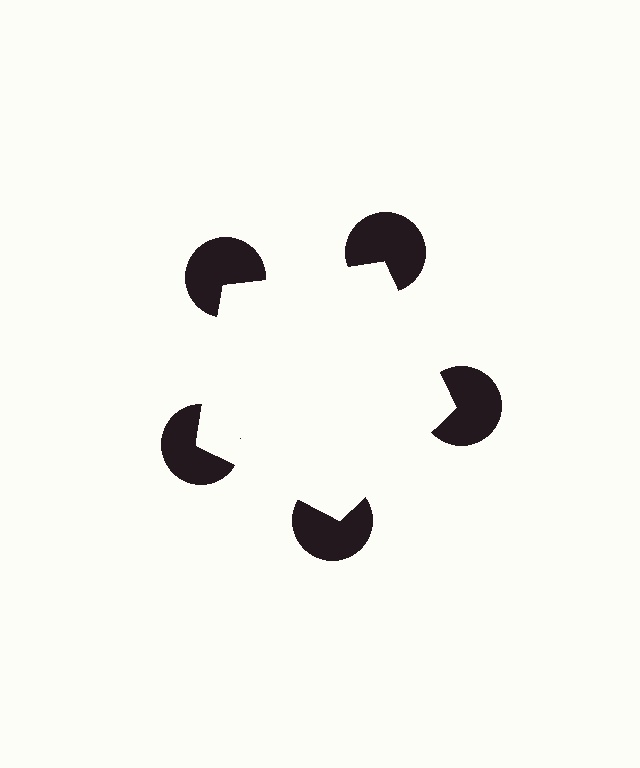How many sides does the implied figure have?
5 sides.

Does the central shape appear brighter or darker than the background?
It typically appears slightly brighter than the background, even though no actual brightness change is drawn.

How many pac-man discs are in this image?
There are 5 — one at each vertex of the illusory pentagon.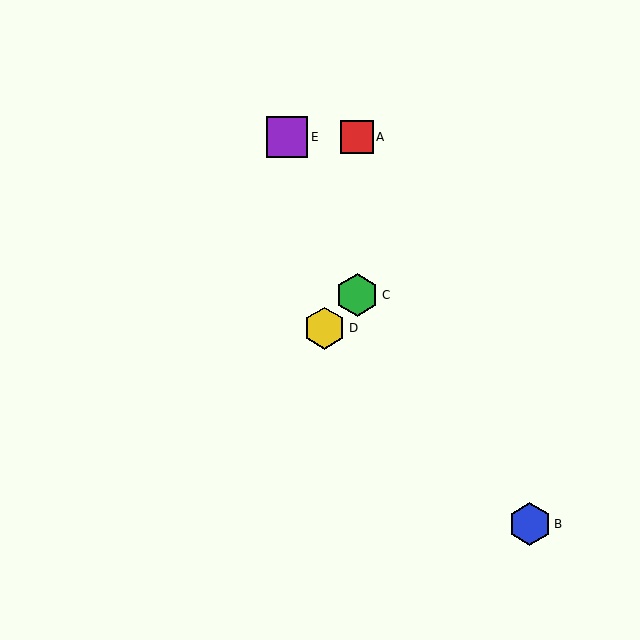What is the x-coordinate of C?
Object C is at x≈357.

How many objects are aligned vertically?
2 objects (A, C) are aligned vertically.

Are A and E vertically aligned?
No, A is at x≈357 and E is at x≈287.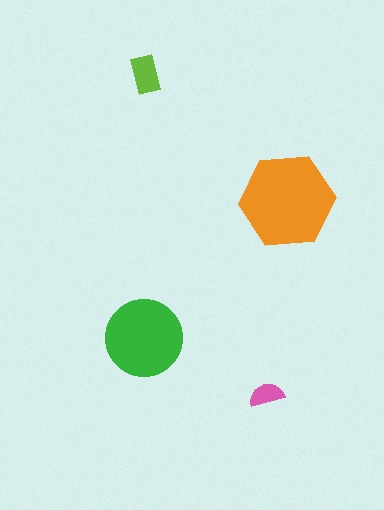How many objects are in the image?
There are 4 objects in the image.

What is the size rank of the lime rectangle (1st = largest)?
3rd.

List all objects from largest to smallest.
The orange hexagon, the green circle, the lime rectangle, the pink semicircle.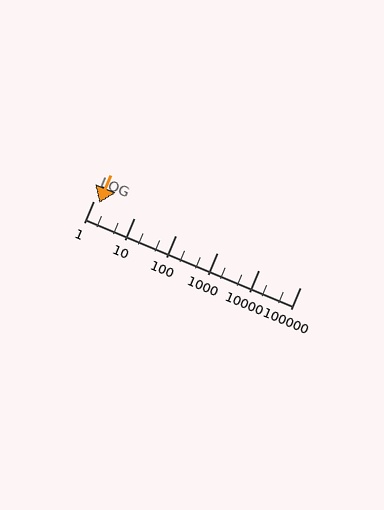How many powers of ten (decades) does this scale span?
The scale spans 5 decades, from 1 to 100000.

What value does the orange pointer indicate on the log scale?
The pointer indicates approximately 1.4.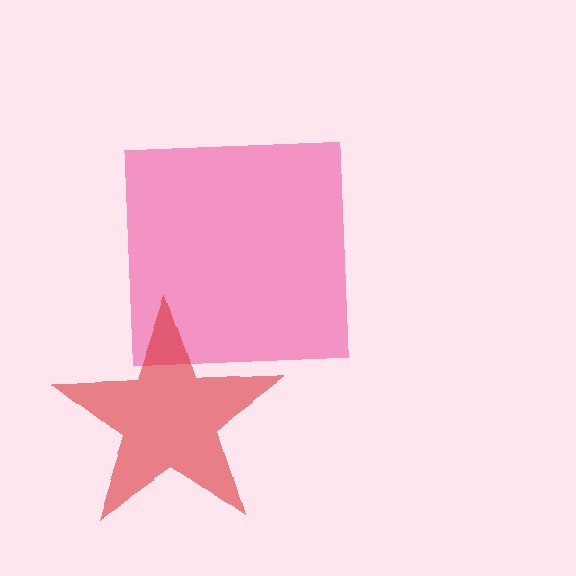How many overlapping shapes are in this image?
There are 2 overlapping shapes in the image.